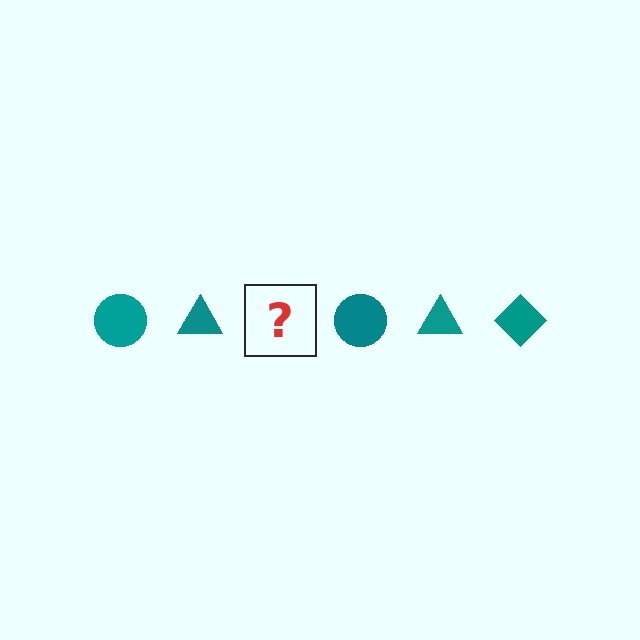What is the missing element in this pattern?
The missing element is a teal diamond.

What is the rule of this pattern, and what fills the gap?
The rule is that the pattern cycles through circle, triangle, diamond shapes in teal. The gap should be filled with a teal diamond.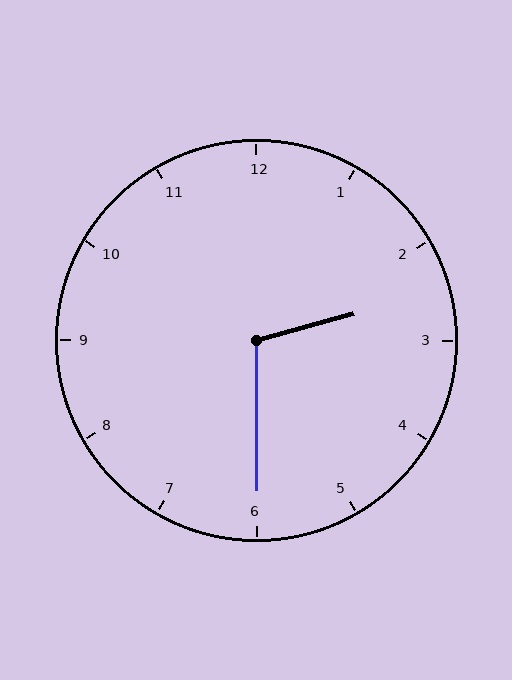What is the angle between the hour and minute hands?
Approximately 105 degrees.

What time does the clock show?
2:30.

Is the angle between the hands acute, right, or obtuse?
It is obtuse.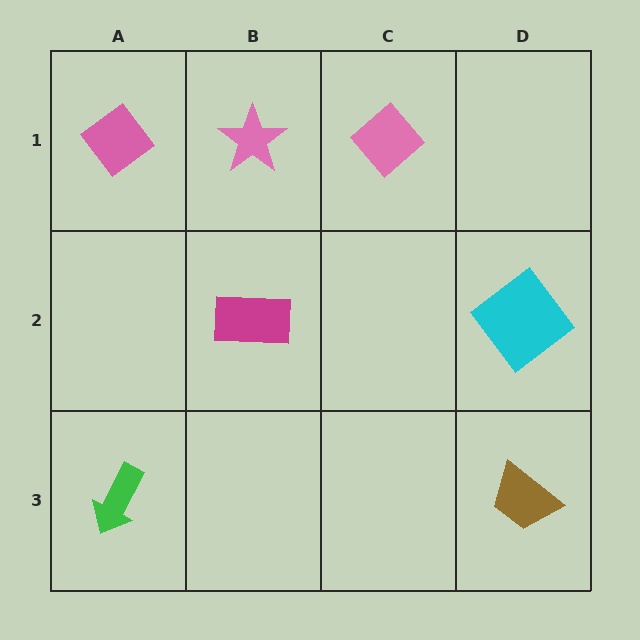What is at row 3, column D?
A brown trapezoid.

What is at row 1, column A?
A pink diamond.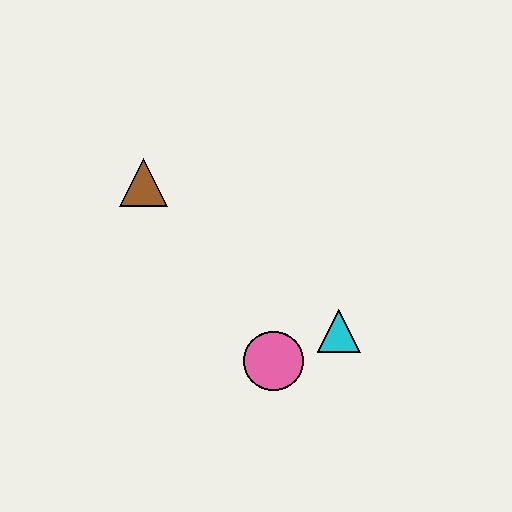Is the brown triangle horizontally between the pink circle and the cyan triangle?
No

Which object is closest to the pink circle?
The cyan triangle is closest to the pink circle.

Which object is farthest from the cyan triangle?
The brown triangle is farthest from the cyan triangle.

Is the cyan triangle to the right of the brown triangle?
Yes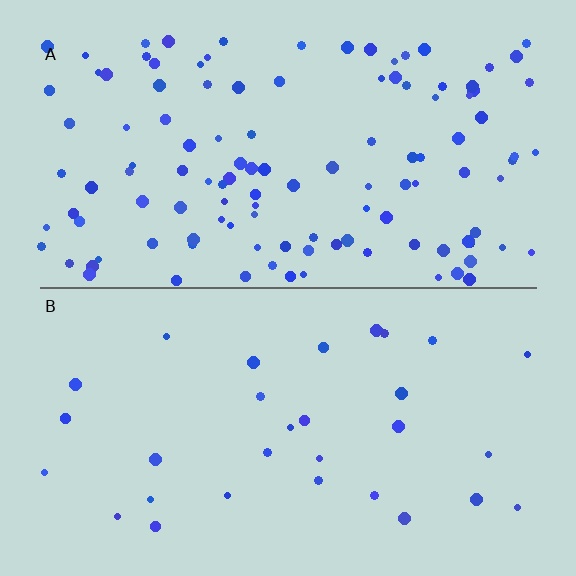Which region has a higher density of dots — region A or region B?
A (the top).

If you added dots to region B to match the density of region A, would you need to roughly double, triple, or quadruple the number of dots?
Approximately quadruple.